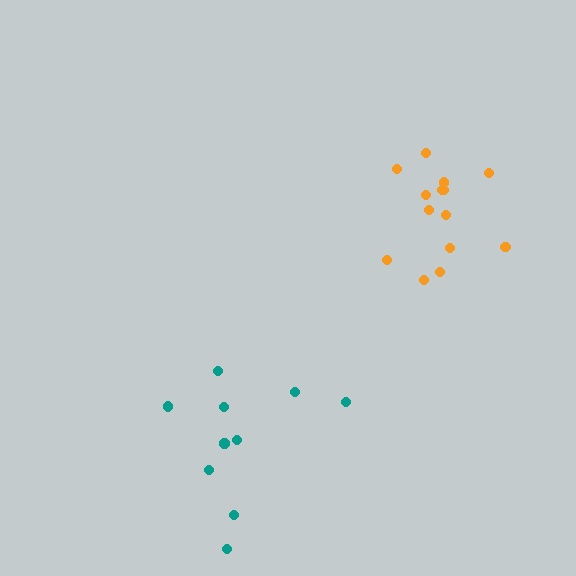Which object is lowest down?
The teal cluster is bottommost.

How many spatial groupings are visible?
There are 2 spatial groupings.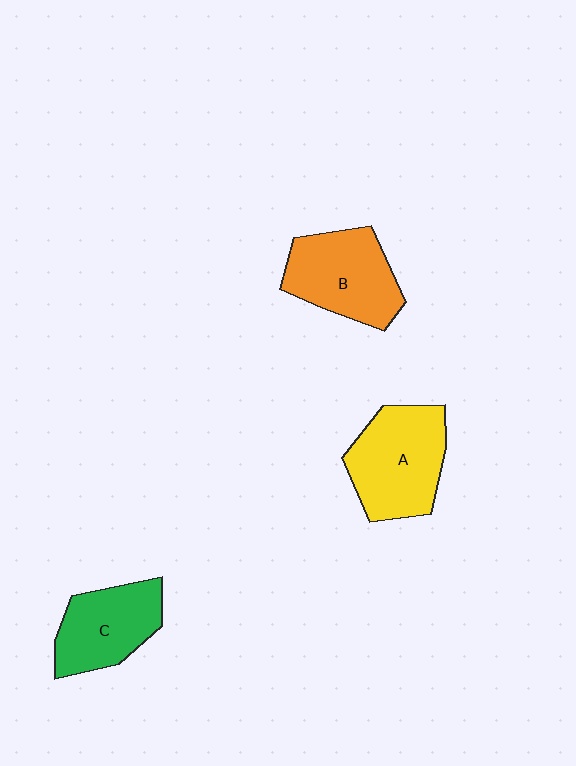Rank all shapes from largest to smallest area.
From largest to smallest: A (yellow), B (orange), C (green).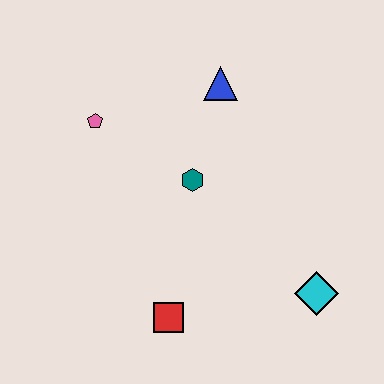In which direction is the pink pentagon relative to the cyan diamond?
The pink pentagon is to the left of the cyan diamond.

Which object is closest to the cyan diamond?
The red square is closest to the cyan diamond.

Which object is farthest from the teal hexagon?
The cyan diamond is farthest from the teal hexagon.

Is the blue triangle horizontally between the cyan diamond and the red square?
Yes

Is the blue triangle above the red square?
Yes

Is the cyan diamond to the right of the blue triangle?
Yes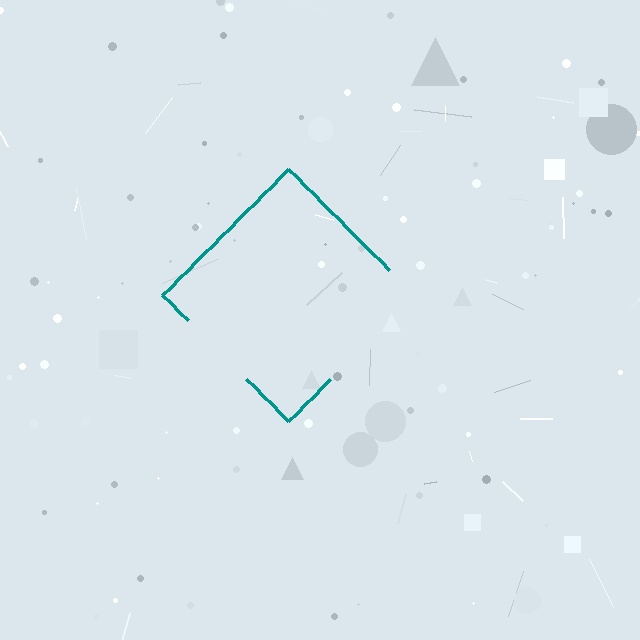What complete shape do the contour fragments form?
The contour fragments form a diamond.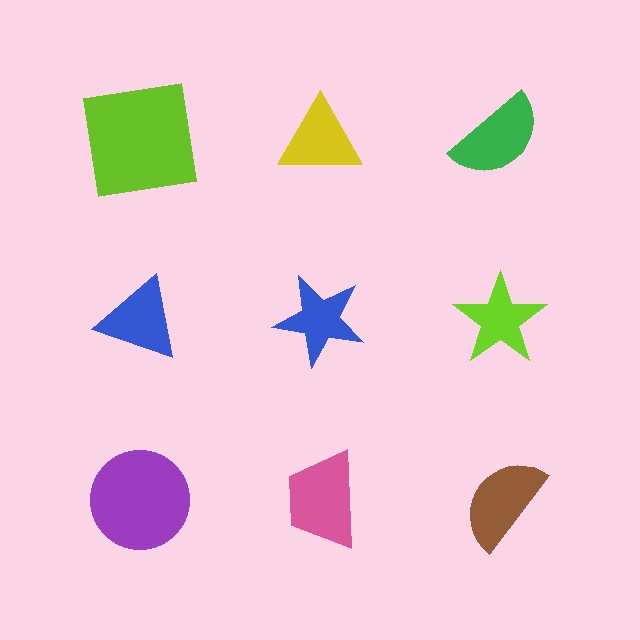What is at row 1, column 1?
A lime square.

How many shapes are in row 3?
3 shapes.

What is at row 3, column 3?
A brown semicircle.